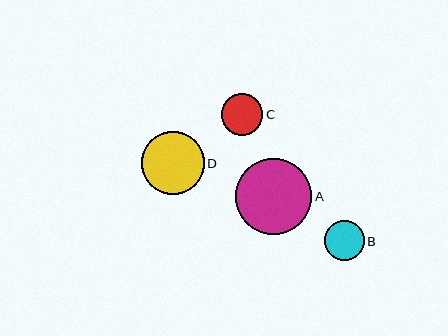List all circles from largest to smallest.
From largest to smallest: A, D, C, B.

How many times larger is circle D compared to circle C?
Circle D is approximately 1.5 times the size of circle C.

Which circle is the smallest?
Circle B is the smallest with a size of approximately 40 pixels.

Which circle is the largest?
Circle A is the largest with a size of approximately 76 pixels.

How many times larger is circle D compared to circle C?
Circle D is approximately 1.5 times the size of circle C.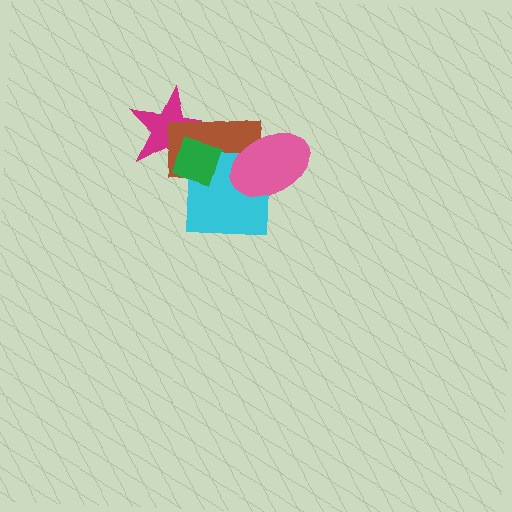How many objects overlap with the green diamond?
3 objects overlap with the green diamond.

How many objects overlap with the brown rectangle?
4 objects overlap with the brown rectangle.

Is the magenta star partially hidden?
Yes, it is partially covered by another shape.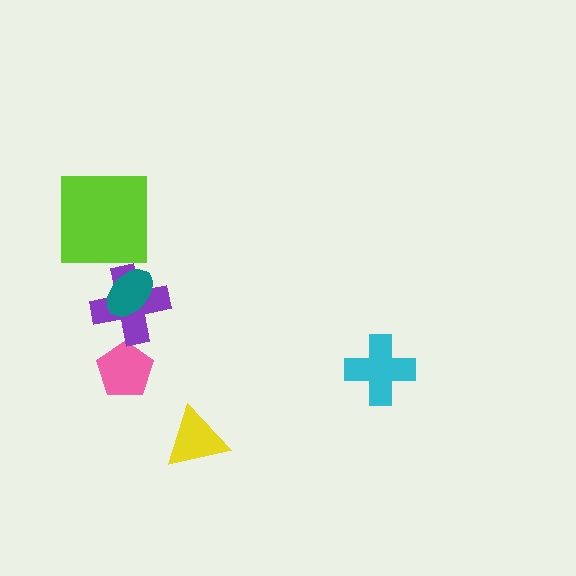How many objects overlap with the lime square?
0 objects overlap with the lime square.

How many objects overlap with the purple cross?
1 object overlaps with the purple cross.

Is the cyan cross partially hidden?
No, no other shape covers it.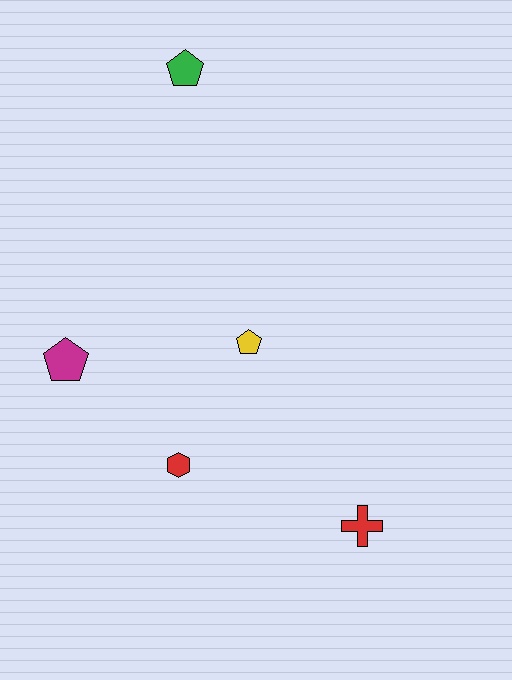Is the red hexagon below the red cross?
No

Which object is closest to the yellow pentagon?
The red hexagon is closest to the yellow pentagon.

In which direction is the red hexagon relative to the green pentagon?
The red hexagon is below the green pentagon.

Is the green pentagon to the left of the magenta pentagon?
No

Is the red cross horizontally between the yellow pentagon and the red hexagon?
No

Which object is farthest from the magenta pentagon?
The red cross is farthest from the magenta pentagon.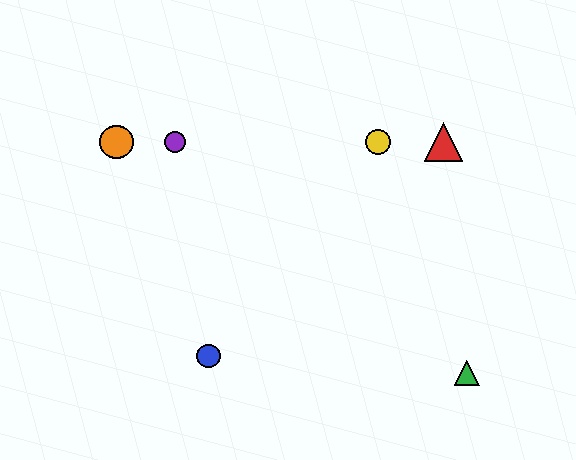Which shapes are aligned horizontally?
The red triangle, the yellow circle, the purple circle, the orange circle are aligned horizontally.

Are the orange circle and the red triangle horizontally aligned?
Yes, both are at y≈142.